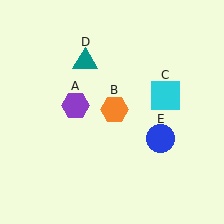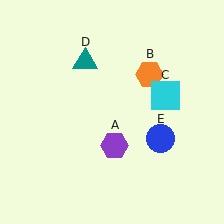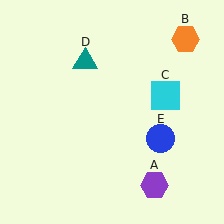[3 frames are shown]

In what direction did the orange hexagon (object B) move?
The orange hexagon (object B) moved up and to the right.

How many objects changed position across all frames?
2 objects changed position: purple hexagon (object A), orange hexagon (object B).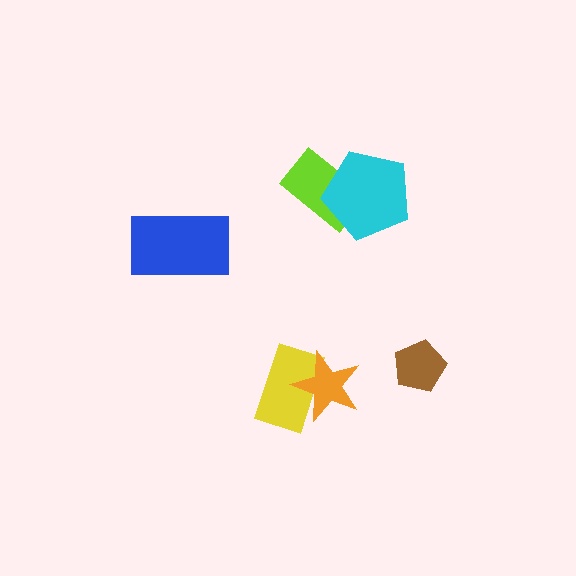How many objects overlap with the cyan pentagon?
1 object overlaps with the cyan pentagon.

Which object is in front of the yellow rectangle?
The orange star is in front of the yellow rectangle.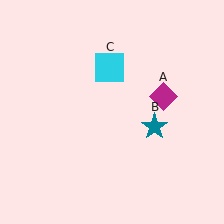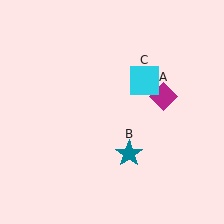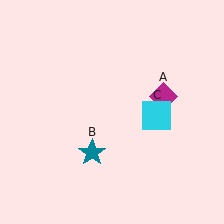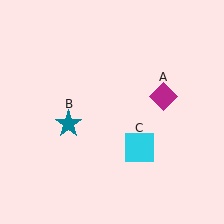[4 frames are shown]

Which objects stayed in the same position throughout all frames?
Magenta diamond (object A) remained stationary.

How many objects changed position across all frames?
2 objects changed position: teal star (object B), cyan square (object C).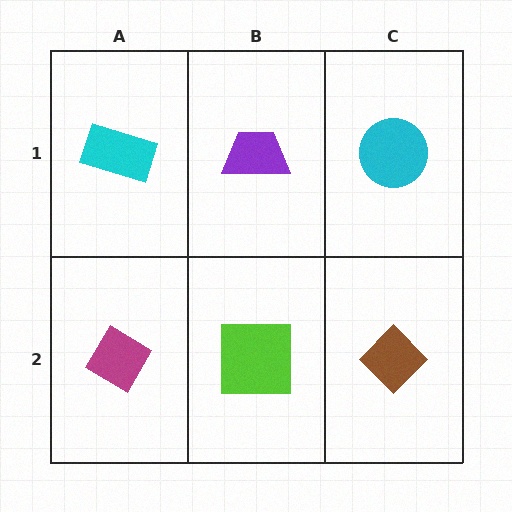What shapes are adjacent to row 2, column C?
A cyan circle (row 1, column C), a lime square (row 2, column B).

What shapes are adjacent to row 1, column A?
A magenta diamond (row 2, column A), a purple trapezoid (row 1, column B).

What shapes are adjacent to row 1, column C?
A brown diamond (row 2, column C), a purple trapezoid (row 1, column B).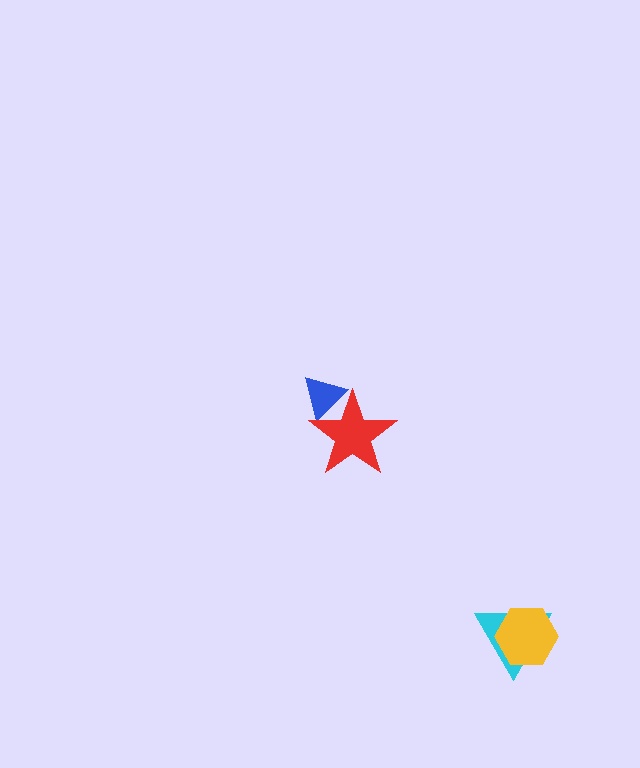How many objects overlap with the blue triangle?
1 object overlaps with the blue triangle.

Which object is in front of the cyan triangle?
The yellow hexagon is in front of the cyan triangle.